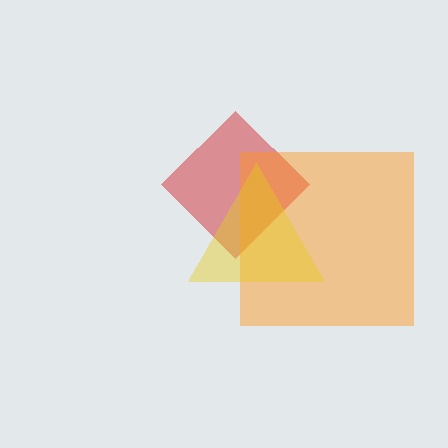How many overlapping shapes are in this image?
There are 3 overlapping shapes in the image.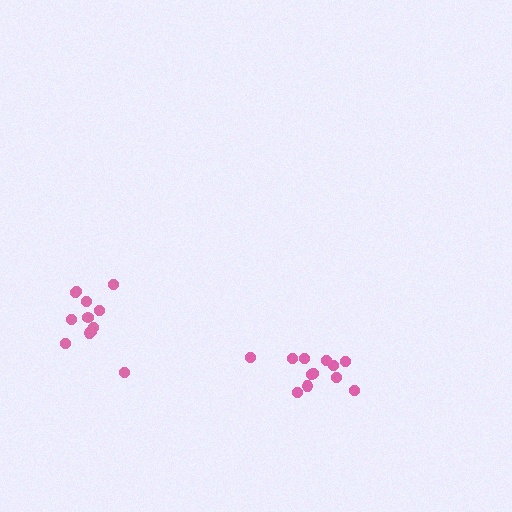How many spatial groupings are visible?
There are 2 spatial groupings.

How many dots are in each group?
Group 1: 12 dots, Group 2: 12 dots (24 total).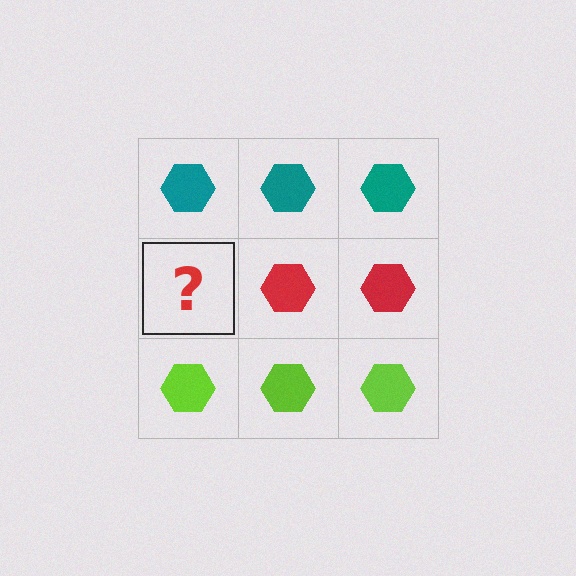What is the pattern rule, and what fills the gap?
The rule is that each row has a consistent color. The gap should be filled with a red hexagon.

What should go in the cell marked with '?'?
The missing cell should contain a red hexagon.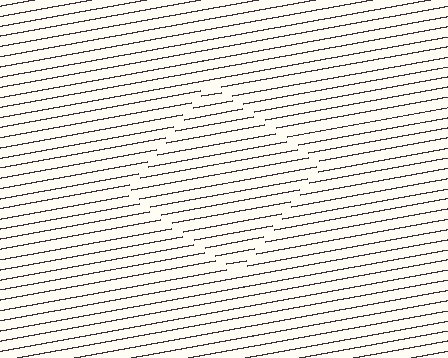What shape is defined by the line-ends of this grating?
An illusory square. The interior of the shape contains the same grating, shifted by half a period — the contour is defined by the phase discontinuity where line-ends from the inner and outer gratings abut.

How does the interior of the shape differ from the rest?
The interior of the shape contains the same grating, shifted by half a period — the contour is defined by the phase discontinuity where line-ends from the inner and outer gratings abut.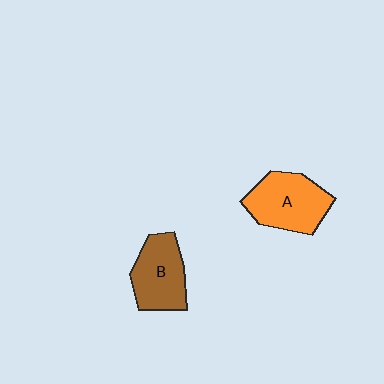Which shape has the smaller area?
Shape B (brown).